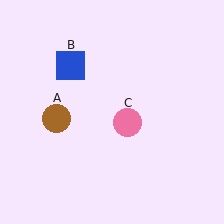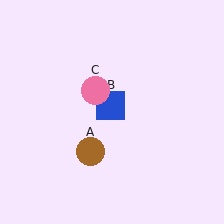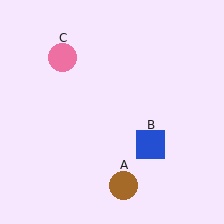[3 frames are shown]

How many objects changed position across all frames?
3 objects changed position: brown circle (object A), blue square (object B), pink circle (object C).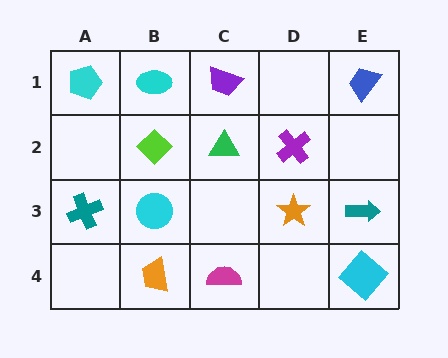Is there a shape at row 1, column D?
No, that cell is empty.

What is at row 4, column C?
A magenta semicircle.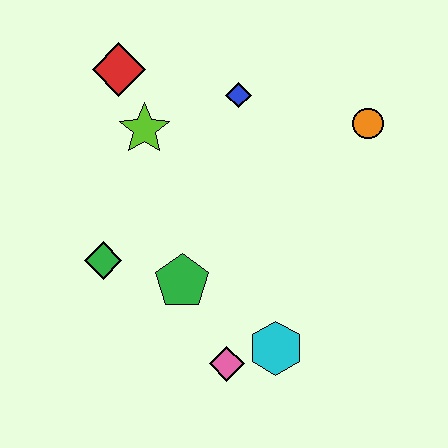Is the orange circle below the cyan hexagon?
No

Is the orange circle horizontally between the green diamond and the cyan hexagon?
No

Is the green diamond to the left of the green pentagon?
Yes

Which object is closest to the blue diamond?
The lime star is closest to the blue diamond.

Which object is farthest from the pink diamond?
The red diamond is farthest from the pink diamond.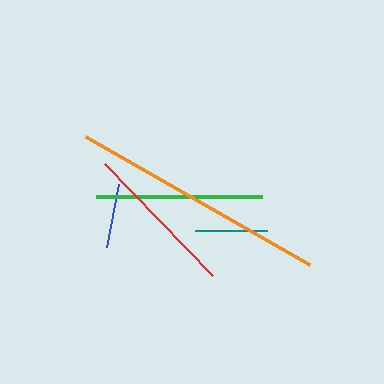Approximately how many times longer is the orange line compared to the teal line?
The orange line is approximately 3.6 times the length of the teal line.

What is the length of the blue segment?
The blue segment is approximately 63 pixels long.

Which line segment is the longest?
The orange line is the longest at approximately 258 pixels.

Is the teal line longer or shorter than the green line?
The green line is longer than the teal line.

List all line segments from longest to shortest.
From longest to shortest: orange, green, red, teal, blue.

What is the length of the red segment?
The red segment is approximately 156 pixels long.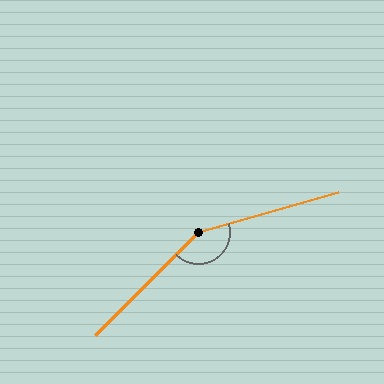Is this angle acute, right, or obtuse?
It is obtuse.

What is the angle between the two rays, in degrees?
Approximately 151 degrees.